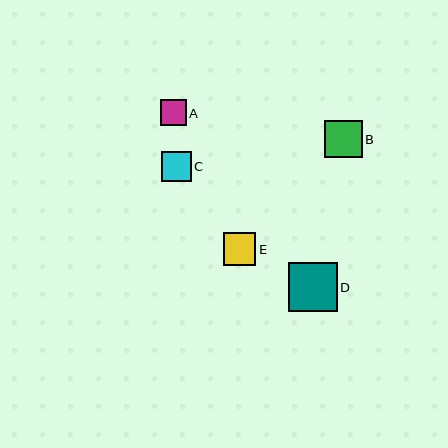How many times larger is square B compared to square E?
Square B is approximately 1.1 times the size of square E.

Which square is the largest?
Square D is the largest with a size of approximately 49 pixels.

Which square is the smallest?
Square A is the smallest with a size of approximately 26 pixels.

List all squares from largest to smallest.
From largest to smallest: D, B, E, C, A.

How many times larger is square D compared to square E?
Square D is approximately 1.5 times the size of square E.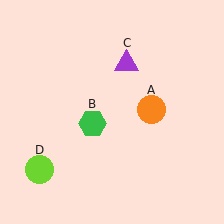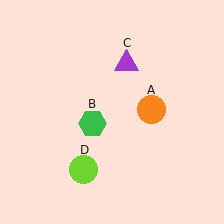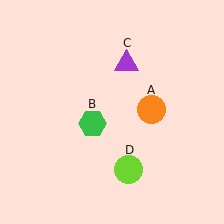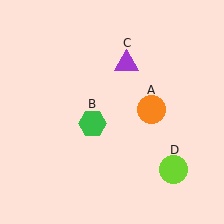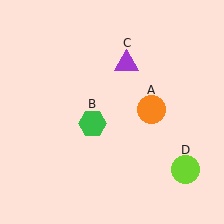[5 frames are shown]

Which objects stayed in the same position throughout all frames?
Orange circle (object A) and green hexagon (object B) and purple triangle (object C) remained stationary.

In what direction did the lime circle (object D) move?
The lime circle (object D) moved right.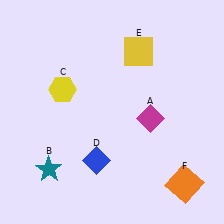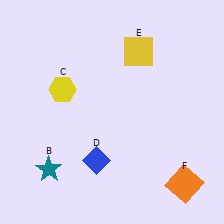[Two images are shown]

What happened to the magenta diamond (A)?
The magenta diamond (A) was removed in Image 2. It was in the bottom-right area of Image 1.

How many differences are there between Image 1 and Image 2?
There is 1 difference between the two images.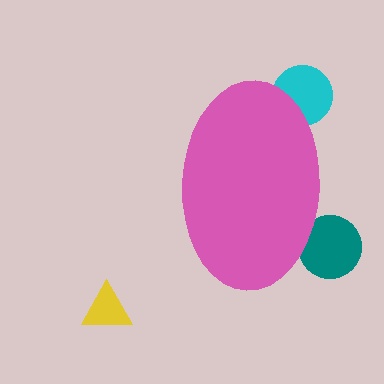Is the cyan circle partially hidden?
Yes, the cyan circle is partially hidden behind the pink ellipse.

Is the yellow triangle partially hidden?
No, the yellow triangle is fully visible.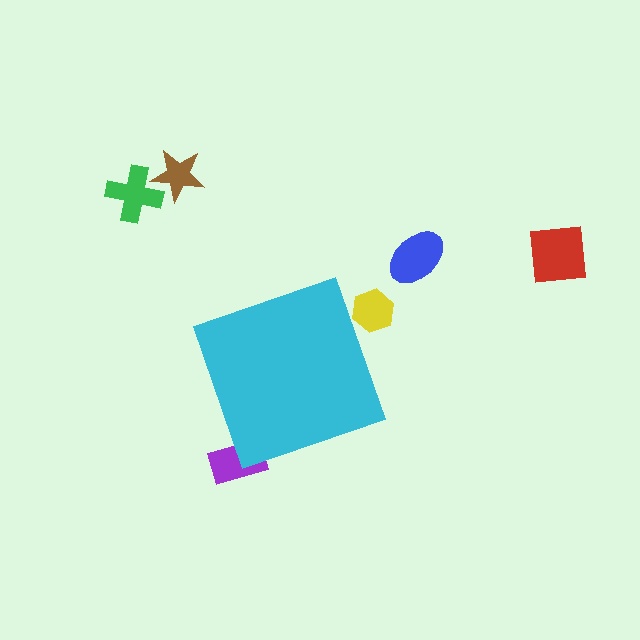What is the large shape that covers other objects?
A cyan diamond.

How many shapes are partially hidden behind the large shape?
2 shapes are partially hidden.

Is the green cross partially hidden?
No, the green cross is fully visible.